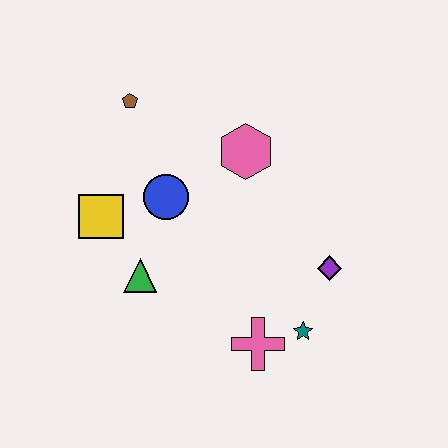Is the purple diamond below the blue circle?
Yes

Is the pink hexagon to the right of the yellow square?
Yes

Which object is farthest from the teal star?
The brown pentagon is farthest from the teal star.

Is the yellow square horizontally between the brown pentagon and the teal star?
No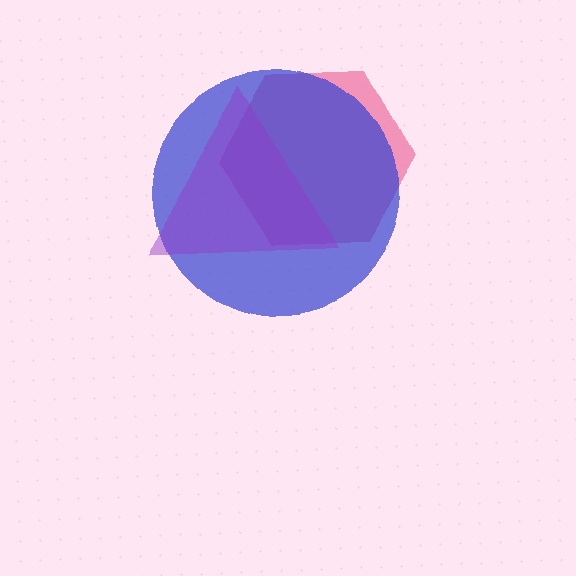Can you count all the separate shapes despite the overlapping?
Yes, there are 3 separate shapes.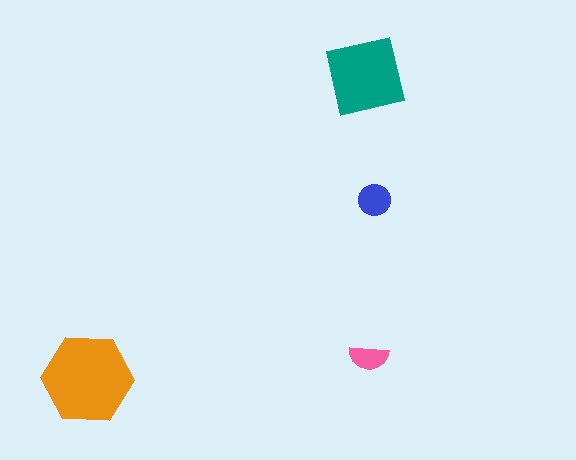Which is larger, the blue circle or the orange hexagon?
The orange hexagon.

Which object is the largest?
The orange hexagon.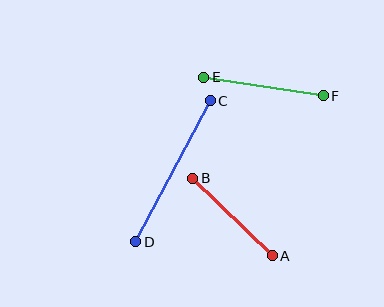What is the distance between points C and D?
The distance is approximately 159 pixels.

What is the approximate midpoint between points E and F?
The midpoint is at approximately (264, 86) pixels.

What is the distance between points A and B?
The distance is approximately 111 pixels.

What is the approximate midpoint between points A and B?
The midpoint is at approximately (233, 217) pixels.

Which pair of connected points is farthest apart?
Points C and D are farthest apart.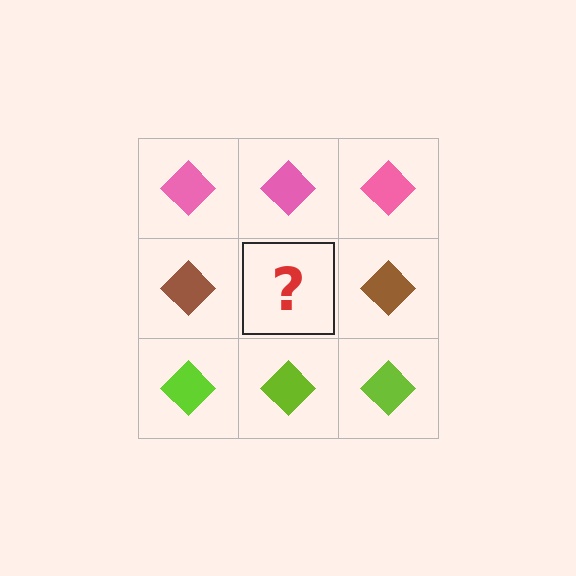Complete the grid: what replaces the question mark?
The question mark should be replaced with a brown diamond.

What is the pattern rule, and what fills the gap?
The rule is that each row has a consistent color. The gap should be filled with a brown diamond.